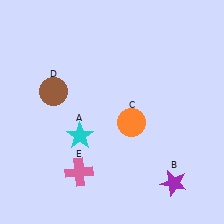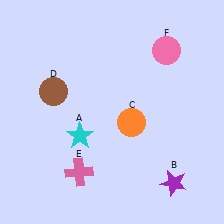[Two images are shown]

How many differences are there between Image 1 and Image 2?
There is 1 difference between the two images.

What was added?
A pink circle (F) was added in Image 2.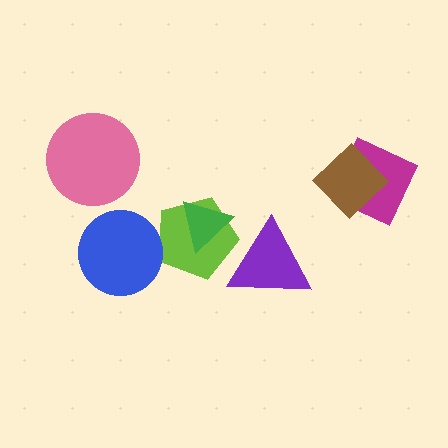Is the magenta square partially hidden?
Yes, it is partially covered by another shape.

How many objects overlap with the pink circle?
0 objects overlap with the pink circle.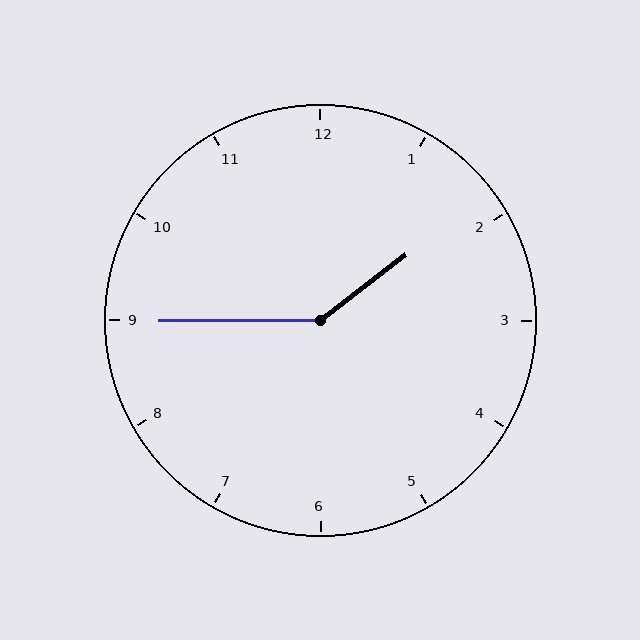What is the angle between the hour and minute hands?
Approximately 142 degrees.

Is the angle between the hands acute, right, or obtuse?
It is obtuse.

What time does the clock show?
1:45.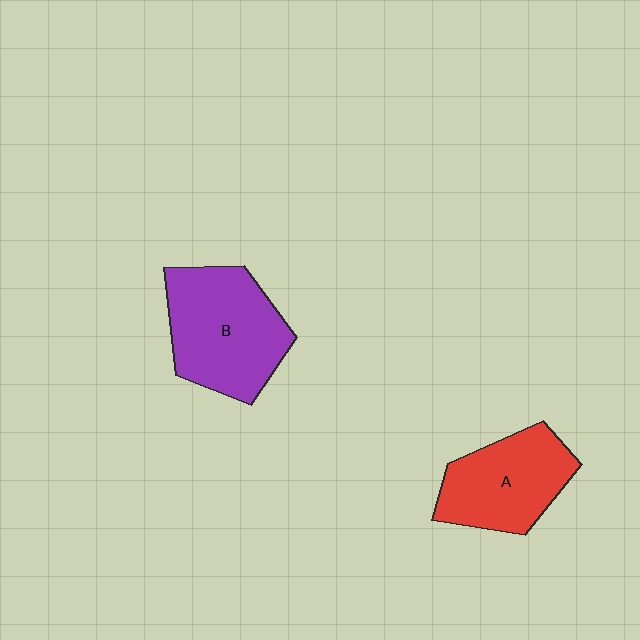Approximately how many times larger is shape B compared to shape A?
Approximately 1.2 times.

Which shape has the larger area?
Shape B (purple).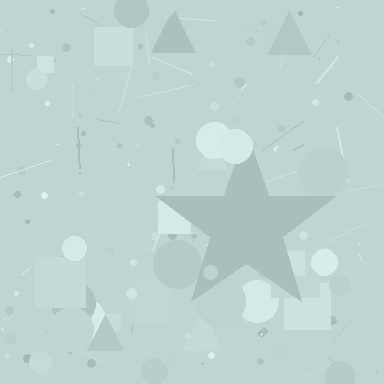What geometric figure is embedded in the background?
A star is embedded in the background.